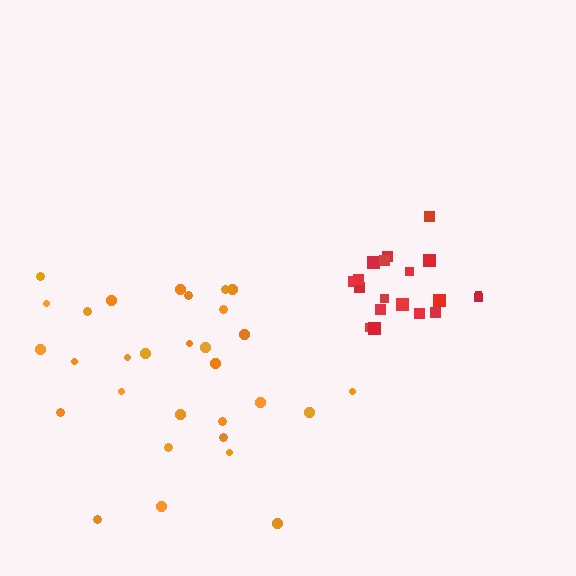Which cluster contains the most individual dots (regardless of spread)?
Orange (30).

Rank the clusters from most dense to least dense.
red, orange.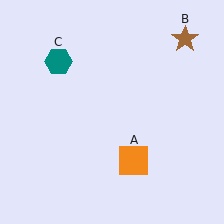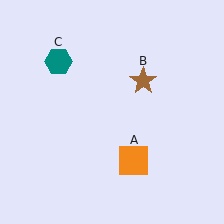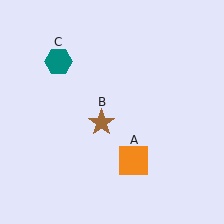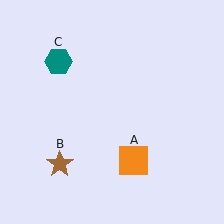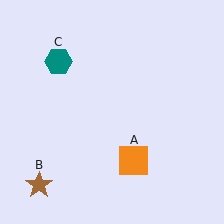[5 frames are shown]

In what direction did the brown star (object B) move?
The brown star (object B) moved down and to the left.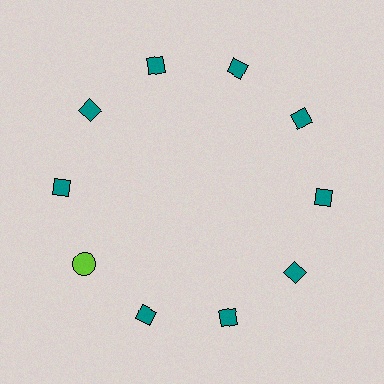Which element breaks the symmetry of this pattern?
The lime circle at roughly the 8 o'clock position breaks the symmetry. All other shapes are teal diamonds.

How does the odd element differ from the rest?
It differs in both color (lime instead of teal) and shape (circle instead of diamond).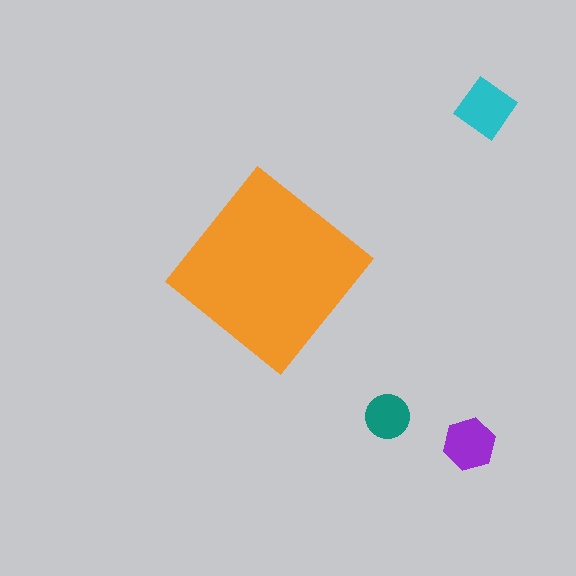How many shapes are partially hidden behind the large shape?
0 shapes are partially hidden.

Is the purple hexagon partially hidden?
No, the purple hexagon is fully visible.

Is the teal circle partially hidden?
No, the teal circle is fully visible.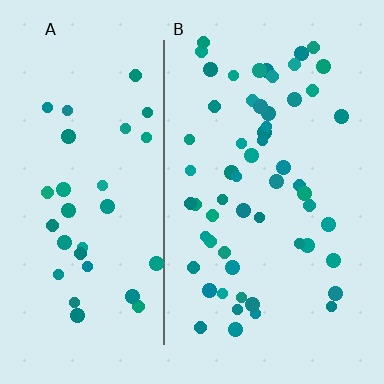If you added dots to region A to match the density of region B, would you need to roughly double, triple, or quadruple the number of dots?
Approximately double.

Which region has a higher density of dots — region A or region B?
B (the right).